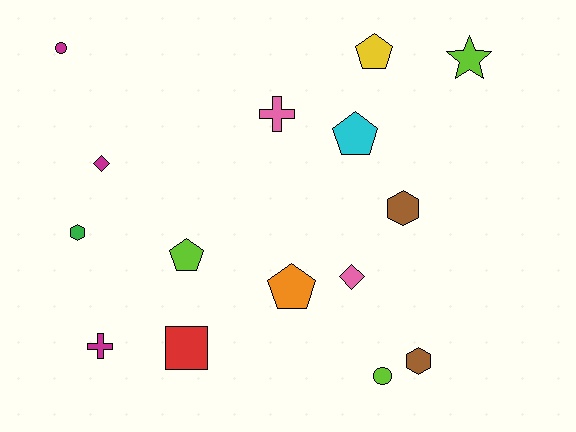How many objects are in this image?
There are 15 objects.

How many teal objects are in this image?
There are no teal objects.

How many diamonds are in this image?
There are 2 diamonds.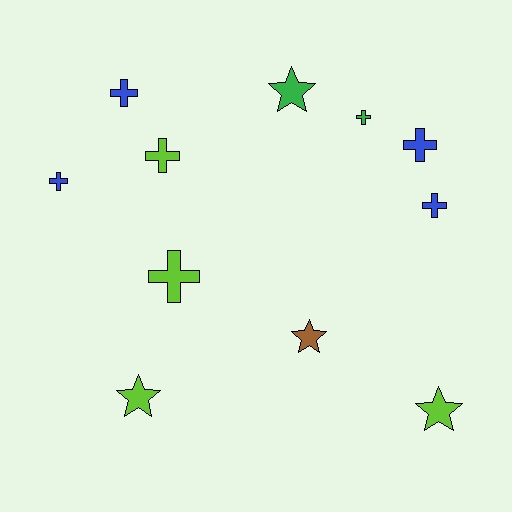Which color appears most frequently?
Blue, with 4 objects.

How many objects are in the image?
There are 11 objects.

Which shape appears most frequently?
Cross, with 7 objects.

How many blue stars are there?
There are no blue stars.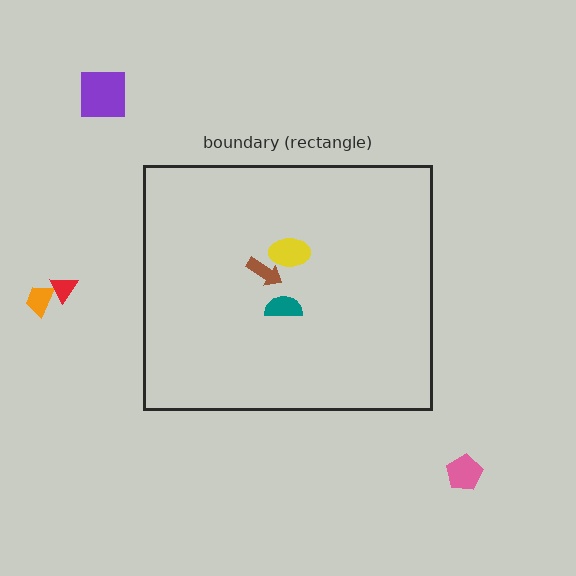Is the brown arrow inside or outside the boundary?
Inside.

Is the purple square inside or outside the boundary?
Outside.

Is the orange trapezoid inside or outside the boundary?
Outside.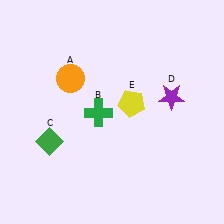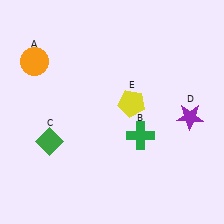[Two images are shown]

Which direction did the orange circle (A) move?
The orange circle (A) moved left.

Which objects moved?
The objects that moved are: the orange circle (A), the green cross (B), the purple star (D).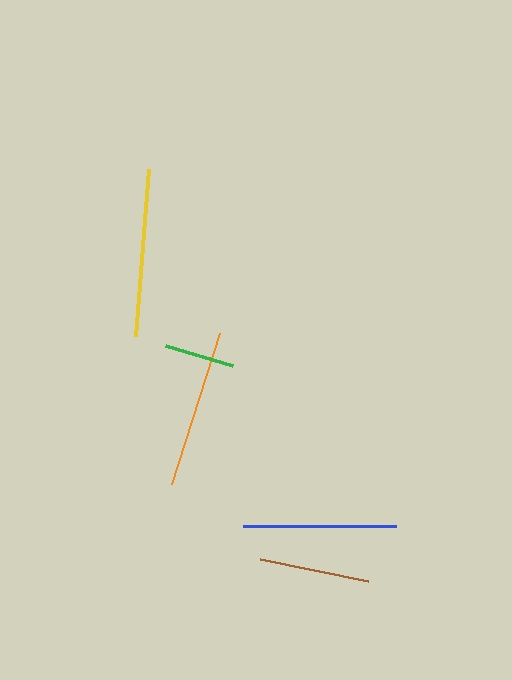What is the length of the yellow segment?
The yellow segment is approximately 168 pixels long.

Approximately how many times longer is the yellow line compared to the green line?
The yellow line is approximately 2.4 times the length of the green line.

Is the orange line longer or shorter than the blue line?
The orange line is longer than the blue line.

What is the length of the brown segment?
The brown segment is approximately 110 pixels long.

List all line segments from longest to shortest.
From longest to shortest: yellow, orange, blue, brown, green.